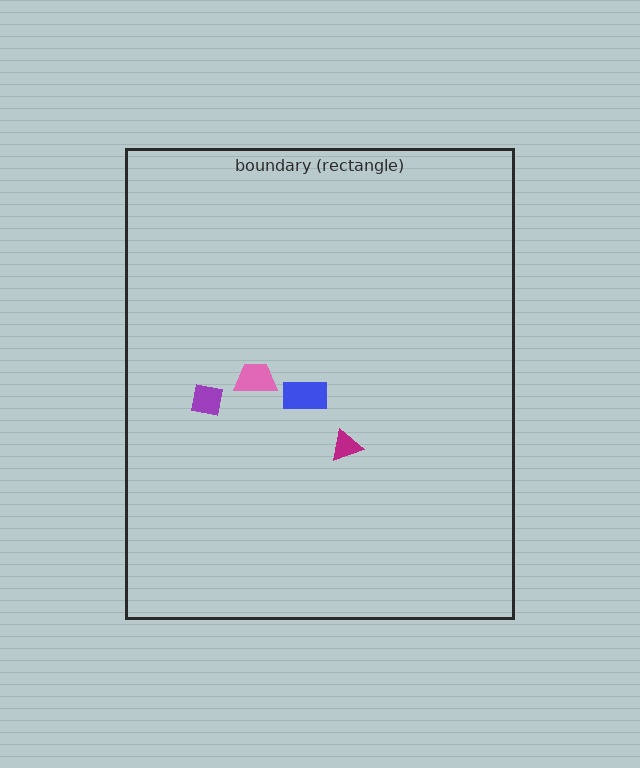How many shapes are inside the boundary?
4 inside, 0 outside.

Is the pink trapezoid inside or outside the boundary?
Inside.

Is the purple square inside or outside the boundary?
Inside.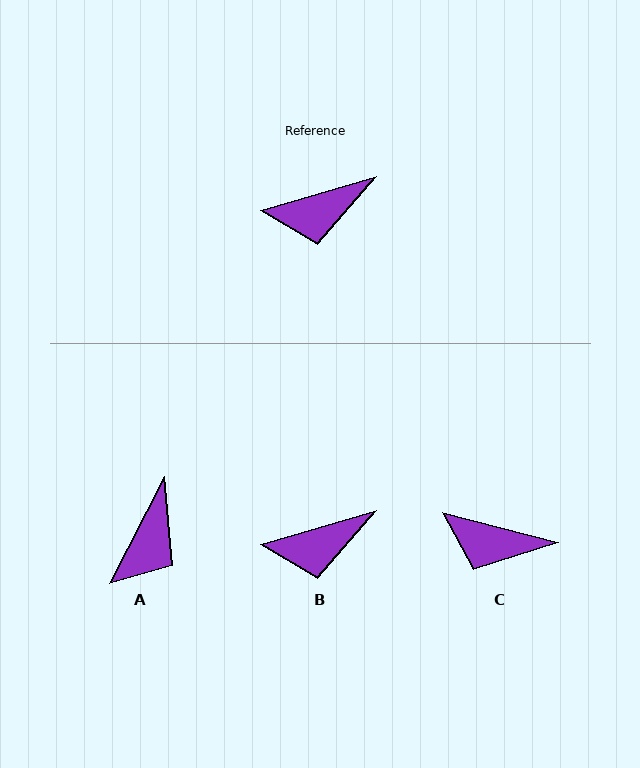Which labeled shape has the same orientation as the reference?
B.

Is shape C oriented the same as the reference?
No, it is off by about 31 degrees.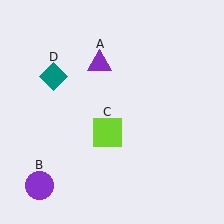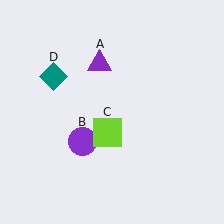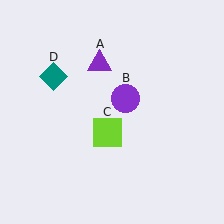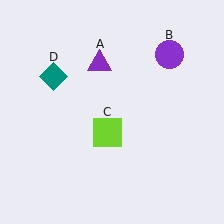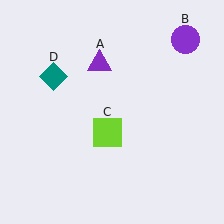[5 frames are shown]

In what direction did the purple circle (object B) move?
The purple circle (object B) moved up and to the right.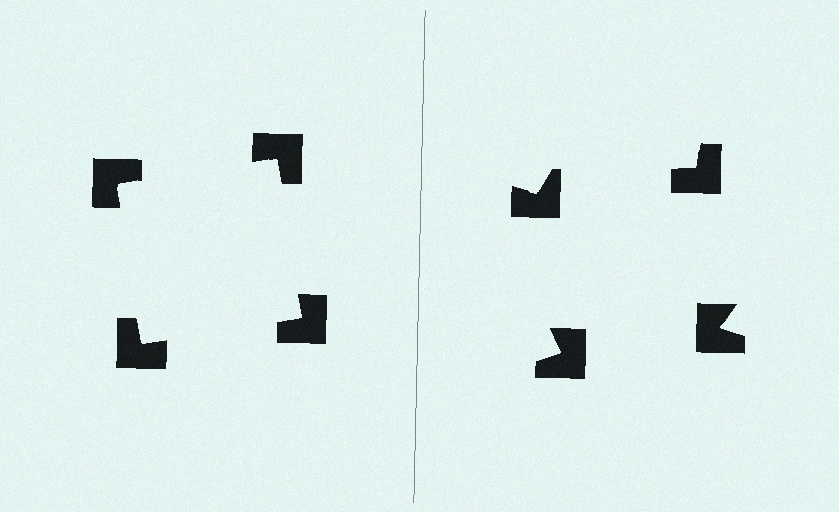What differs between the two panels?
The notched squares are positioned identically on both sides; only the wedge orientations differ. On the left they align to a square; on the right they are misaligned.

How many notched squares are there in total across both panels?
8 — 4 on each side.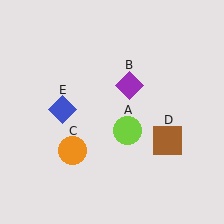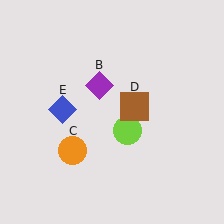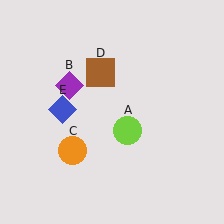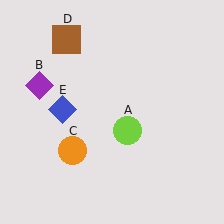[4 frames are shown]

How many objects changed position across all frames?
2 objects changed position: purple diamond (object B), brown square (object D).